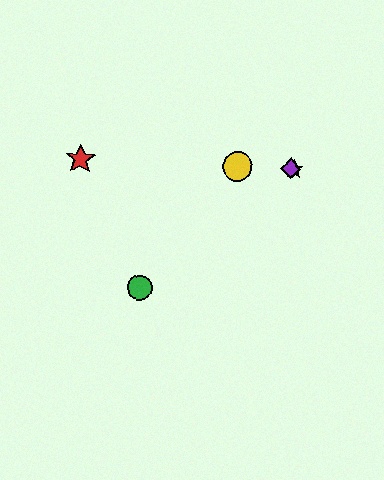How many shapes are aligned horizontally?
4 shapes (the red star, the blue star, the yellow circle, the purple diamond) are aligned horizontally.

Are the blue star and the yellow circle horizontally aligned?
Yes, both are at y≈169.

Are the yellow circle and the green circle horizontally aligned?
No, the yellow circle is at y≈166 and the green circle is at y≈287.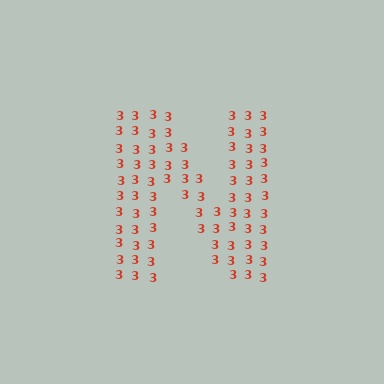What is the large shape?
The large shape is the letter N.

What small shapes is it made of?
It is made of small digit 3's.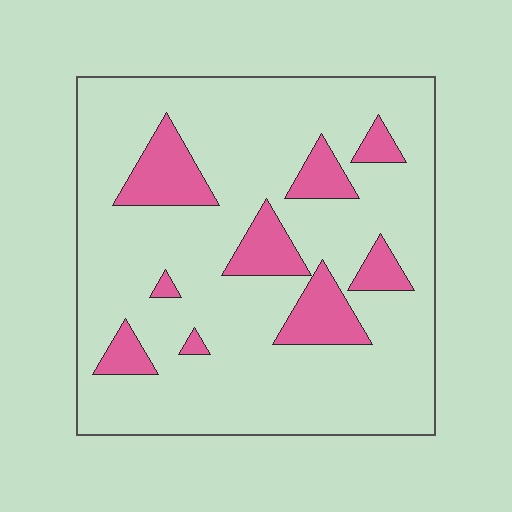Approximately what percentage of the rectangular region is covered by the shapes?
Approximately 15%.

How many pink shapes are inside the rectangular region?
9.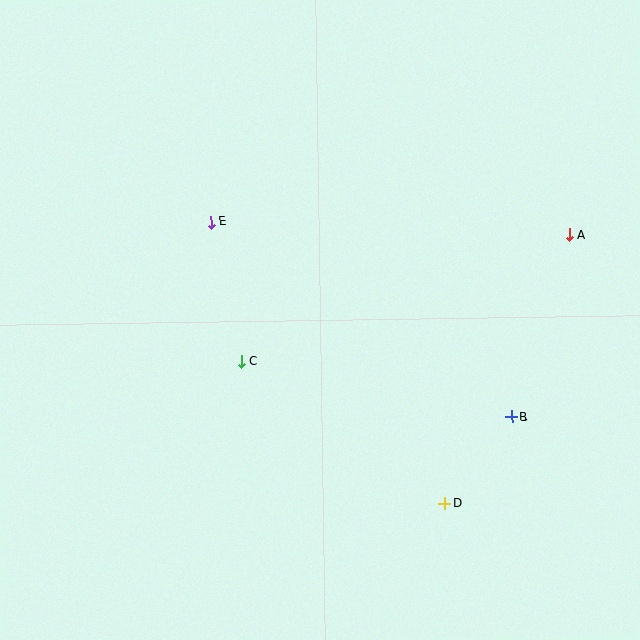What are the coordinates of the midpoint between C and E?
The midpoint between C and E is at (226, 292).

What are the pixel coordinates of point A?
Point A is at (569, 235).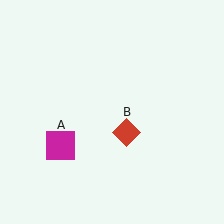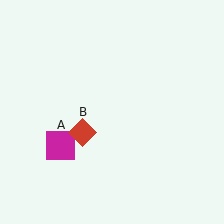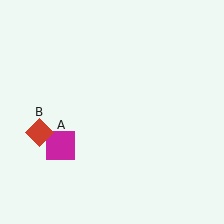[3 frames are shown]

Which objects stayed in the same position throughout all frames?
Magenta square (object A) remained stationary.